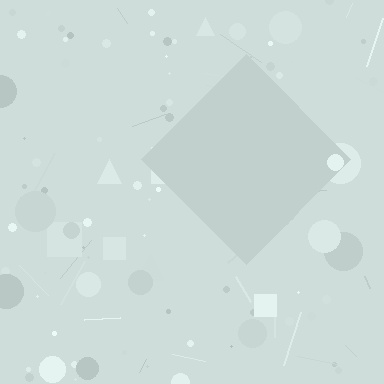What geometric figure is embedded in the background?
A diamond is embedded in the background.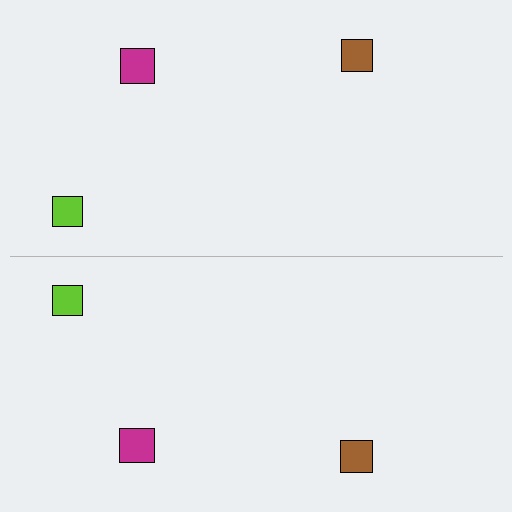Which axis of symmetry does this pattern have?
The pattern has a horizontal axis of symmetry running through the center of the image.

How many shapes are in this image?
There are 6 shapes in this image.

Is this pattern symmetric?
Yes, this pattern has bilateral (reflection) symmetry.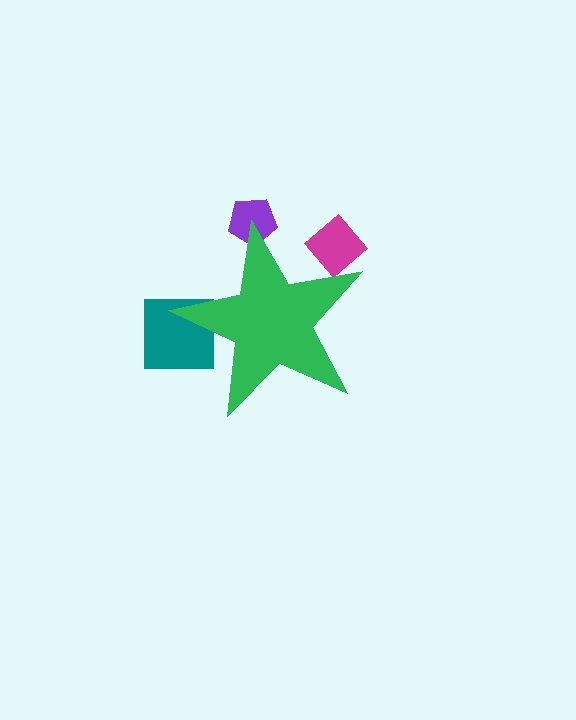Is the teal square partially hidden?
Yes, the teal square is partially hidden behind the green star.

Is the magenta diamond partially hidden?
Yes, the magenta diamond is partially hidden behind the green star.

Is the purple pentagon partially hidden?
Yes, the purple pentagon is partially hidden behind the green star.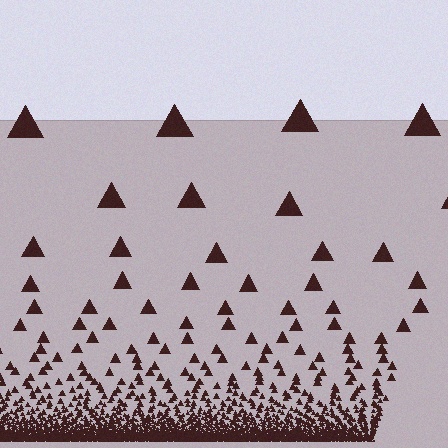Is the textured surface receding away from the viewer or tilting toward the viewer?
The surface appears to tilt toward the viewer. Texture elements get larger and sparser toward the top.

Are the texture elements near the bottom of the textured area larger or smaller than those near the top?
Smaller. The gradient is inverted — elements near the bottom are smaller and denser.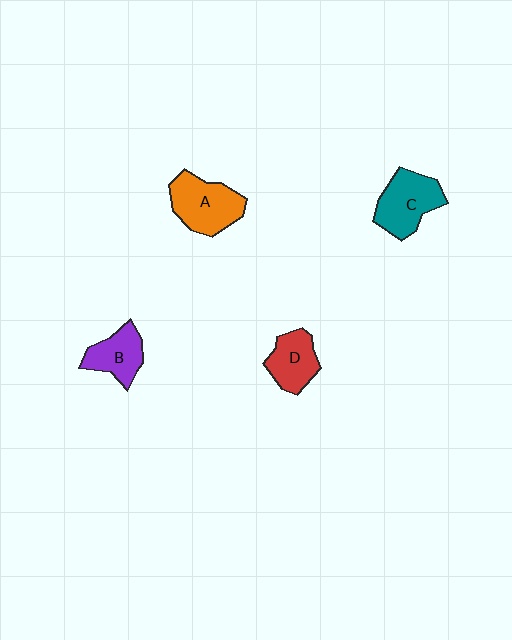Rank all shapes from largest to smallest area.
From largest to smallest: A (orange), C (teal), D (red), B (purple).